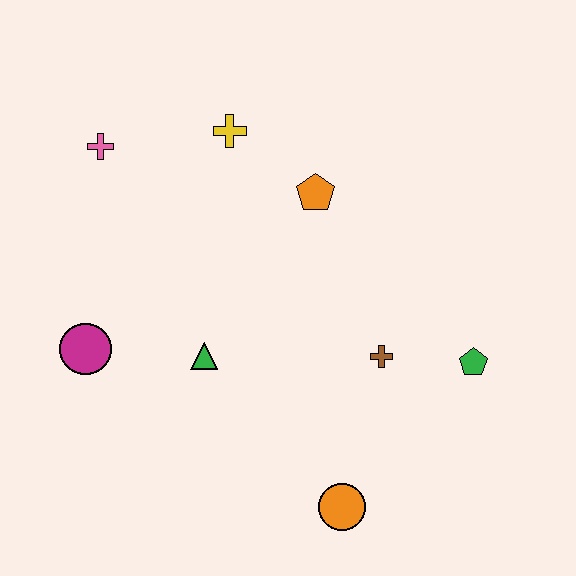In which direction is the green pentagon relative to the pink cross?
The green pentagon is to the right of the pink cross.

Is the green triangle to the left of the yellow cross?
Yes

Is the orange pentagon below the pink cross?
Yes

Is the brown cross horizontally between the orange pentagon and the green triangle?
No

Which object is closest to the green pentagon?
The brown cross is closest to the green pentagon.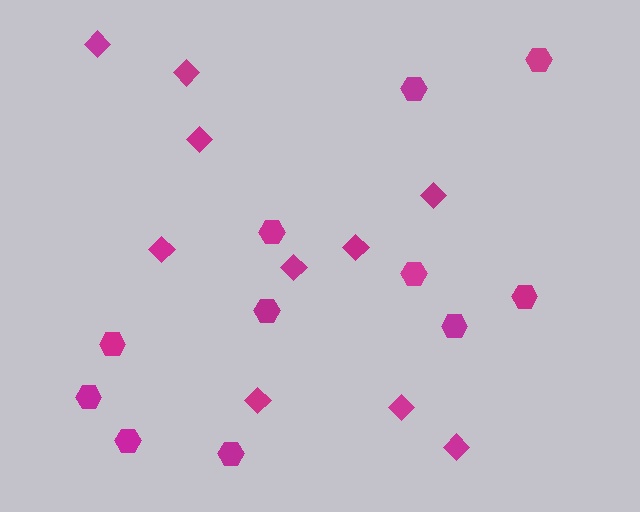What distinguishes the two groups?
There are 2 groups: one group of hexagons (11) and one group of diamonds (10).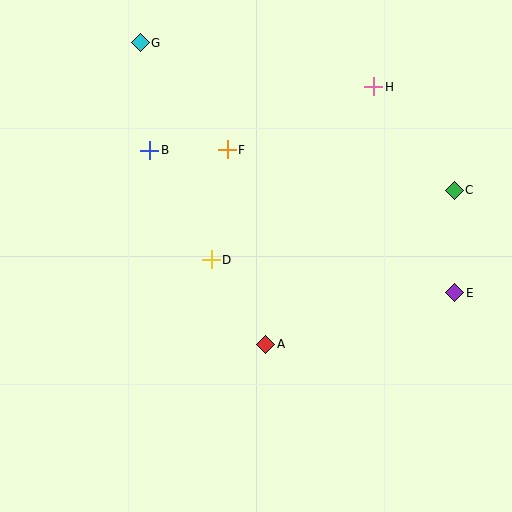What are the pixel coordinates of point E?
Point E is at (455, 293).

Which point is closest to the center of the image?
Point D at (211, 260) is closest to the center.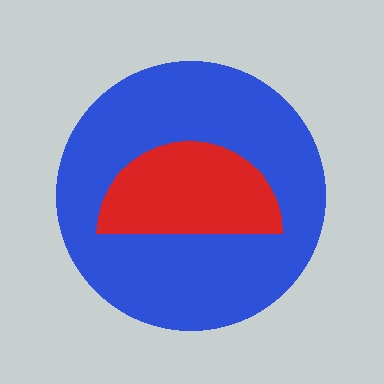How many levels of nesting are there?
2.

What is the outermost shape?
The blue circle.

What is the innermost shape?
The red semicircle.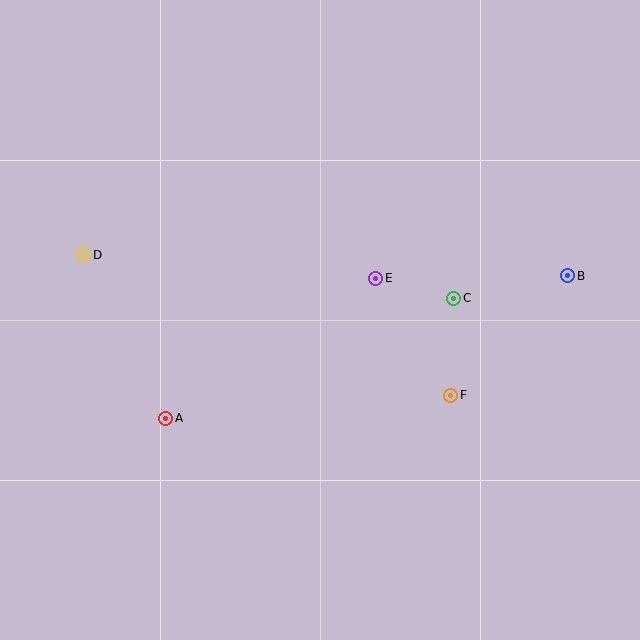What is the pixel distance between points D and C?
The distance between D and C is 373 pixels.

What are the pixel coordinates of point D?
Point D is at (84, 255).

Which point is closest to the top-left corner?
Point D is closest to the top-left corner.